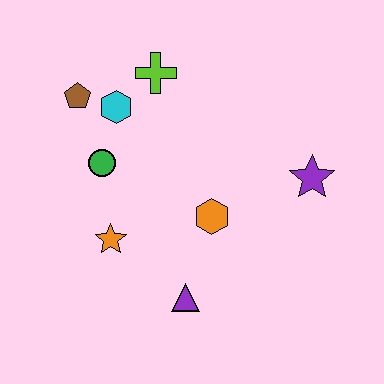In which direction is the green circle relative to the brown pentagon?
The green circle is below the brown pentagon.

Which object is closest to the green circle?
The cyan hexagon is closest to the green circle.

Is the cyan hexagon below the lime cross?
Yes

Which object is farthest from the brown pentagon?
The purple star is farthest from the brown pentagon.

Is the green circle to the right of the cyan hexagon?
No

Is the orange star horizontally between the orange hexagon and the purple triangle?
No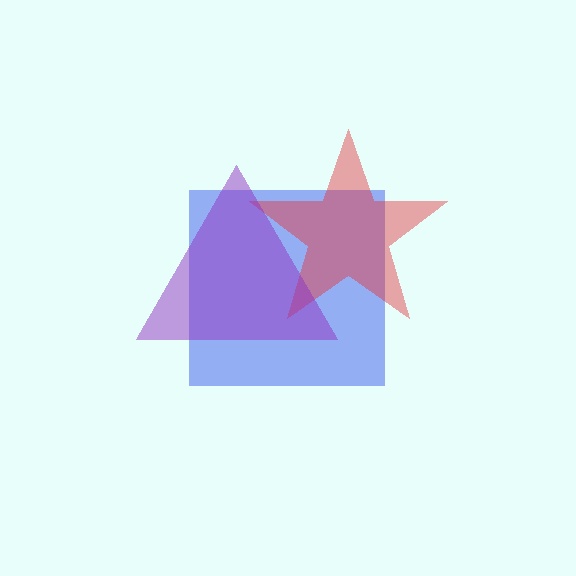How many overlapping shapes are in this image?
There are 3 overlapping shapes in the image.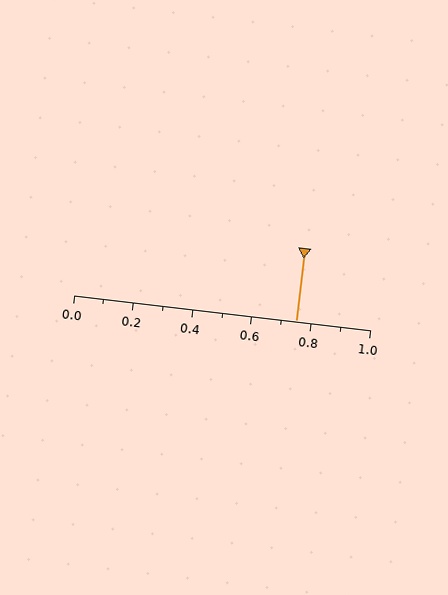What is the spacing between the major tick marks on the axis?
The major ticks are spaced 0.2 apart.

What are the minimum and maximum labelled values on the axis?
The axis runs from 0.0 to 1.0.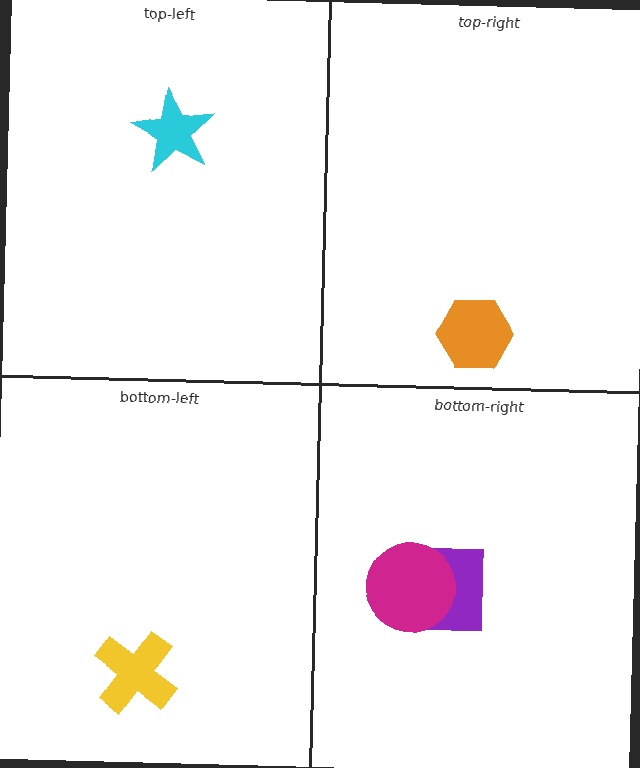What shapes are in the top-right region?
The orange hexagon.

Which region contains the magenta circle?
The bottom-right region.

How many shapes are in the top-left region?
1.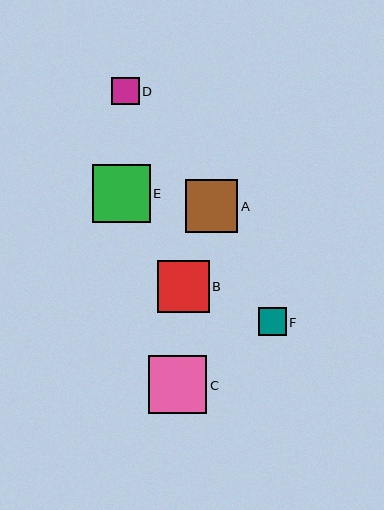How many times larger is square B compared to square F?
Square B is approximately 1.9 times the size of square F.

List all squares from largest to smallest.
From largest to smallest: C, E, A, B, F, D.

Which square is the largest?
Square C is the largest with a size of approximately 58 pixels.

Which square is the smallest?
Square D is the smallest with a size of approximately 28 pixels.